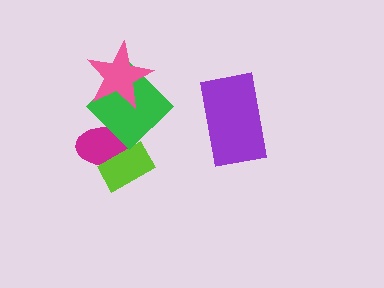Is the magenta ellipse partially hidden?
Yes, it is partially covered by another shape.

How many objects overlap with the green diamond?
3 objects overlap with the green diamond.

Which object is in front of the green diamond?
The pink star is in front of the green diamond.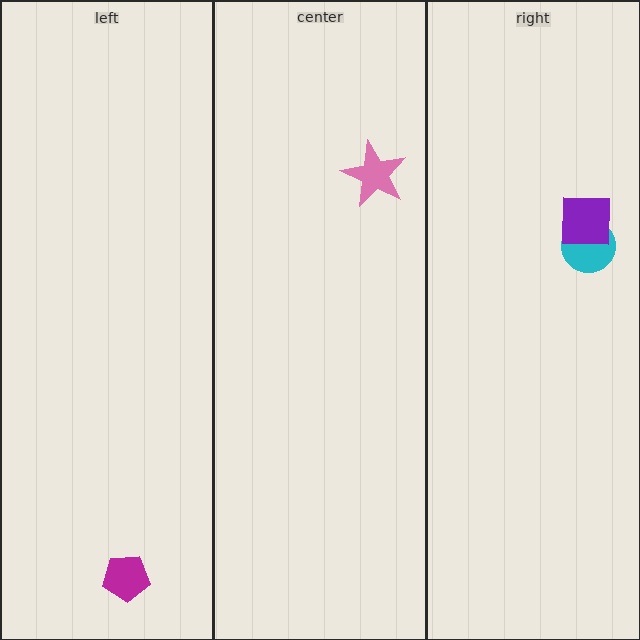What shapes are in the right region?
The cyan circle, the purple square.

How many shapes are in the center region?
1.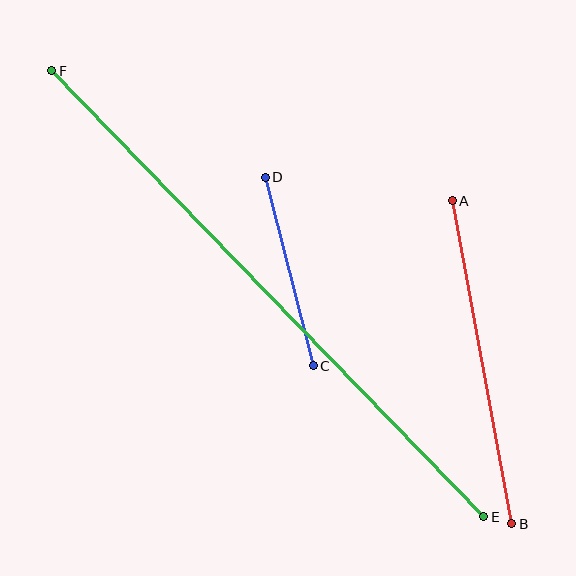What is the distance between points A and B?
The distance is approximately 328 pixels.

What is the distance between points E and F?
The distance is approximately 621 pixels.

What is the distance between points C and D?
The distance is approximately 194 pixels.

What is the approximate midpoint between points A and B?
The midpoint is at approximately (482, 362) pixels.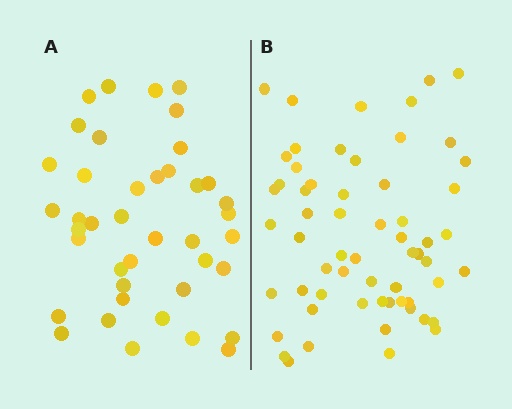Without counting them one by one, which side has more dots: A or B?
Region B (the right region) has more dots.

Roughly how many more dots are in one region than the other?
Region B has approximately 20 more dots than region A.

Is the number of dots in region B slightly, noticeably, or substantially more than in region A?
Region B has substantially more. The ratio is roughly 1.5 to 1.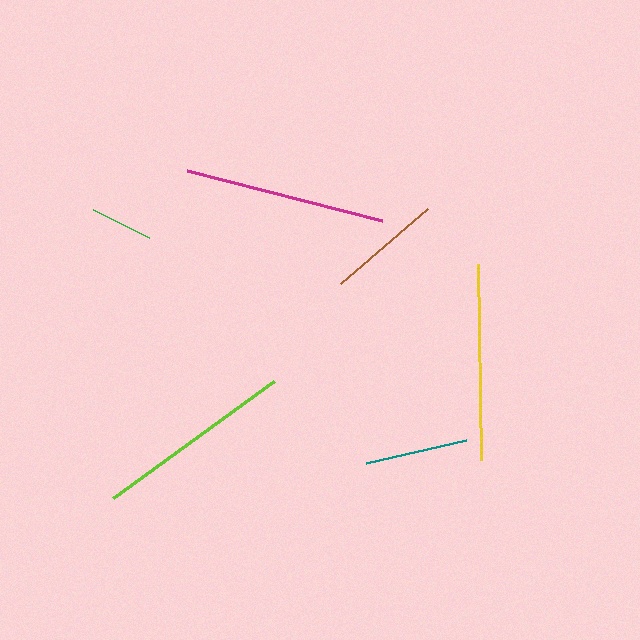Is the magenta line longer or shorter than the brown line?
The magenta line is longer than the brown line.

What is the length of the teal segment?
The teal segment is approximately 103 pixels long.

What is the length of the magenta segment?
The magenta segment is approximately 202 pixels long.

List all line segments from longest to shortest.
From longest to shortest: magenta, lime, yellow, brown, teal, green.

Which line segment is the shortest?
The green line is the shortest at approximately 63 pixels.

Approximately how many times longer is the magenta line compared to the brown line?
The magenta line is approximately 1.8 times the length of the brown line.